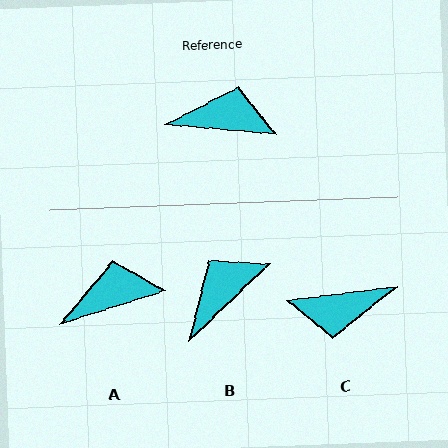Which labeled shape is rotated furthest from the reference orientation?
C, about 168 degrees away.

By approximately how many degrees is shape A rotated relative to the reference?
Approximately 23 degrees counter-clockwise.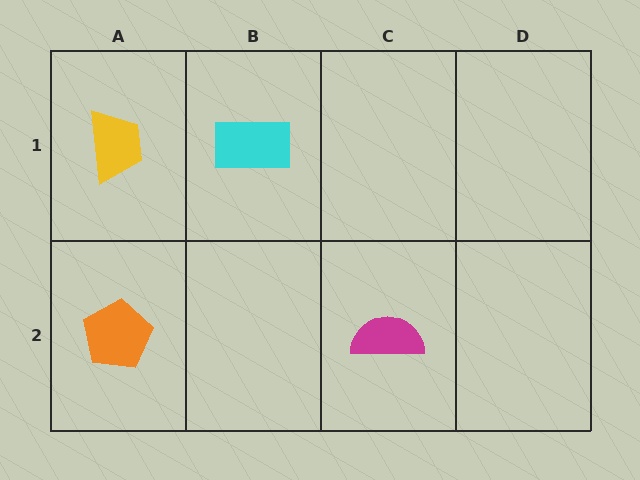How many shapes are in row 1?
2 shapes.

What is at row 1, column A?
A yellow trapezoid.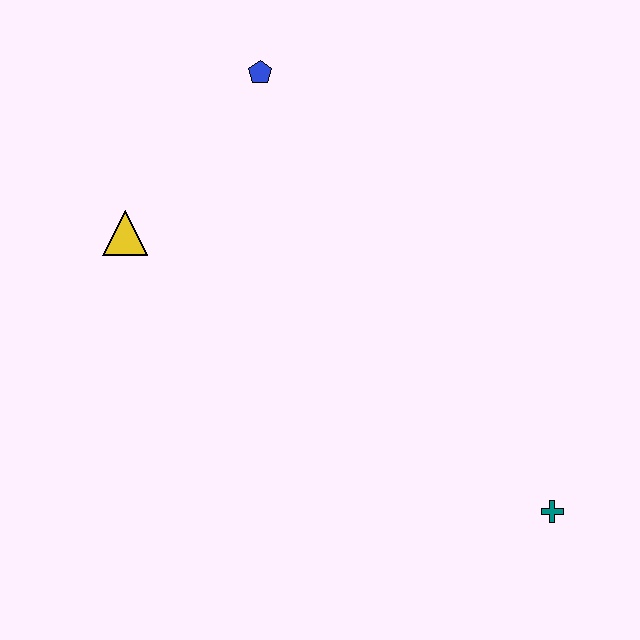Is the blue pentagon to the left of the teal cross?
Yes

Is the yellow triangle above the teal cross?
Yes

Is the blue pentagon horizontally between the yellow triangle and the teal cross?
Yes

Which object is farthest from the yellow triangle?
The teal cross is farthest from the yellow triangle.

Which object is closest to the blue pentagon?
The yellow triangle is closest to the blue pentagon.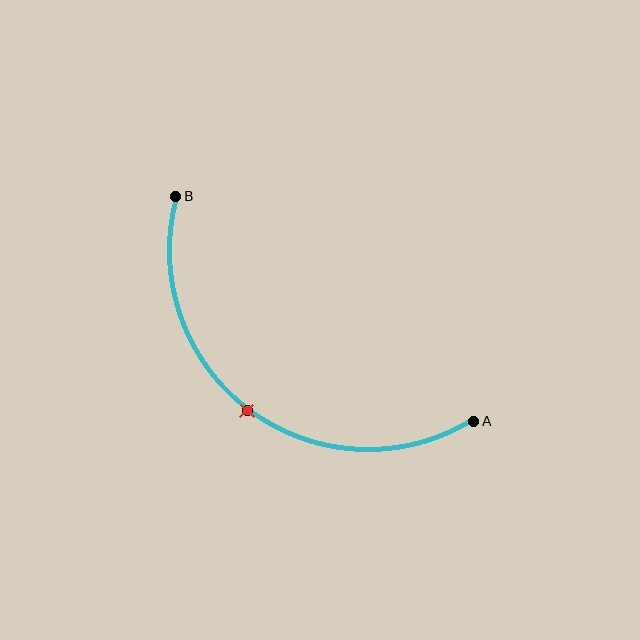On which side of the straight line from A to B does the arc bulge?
The arc bulges below and to the left of the straight line connecting A and B.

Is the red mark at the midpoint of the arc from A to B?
Yes. The red mark lies on the arc at equal arc-length from both A and B — it is the arc midpoint.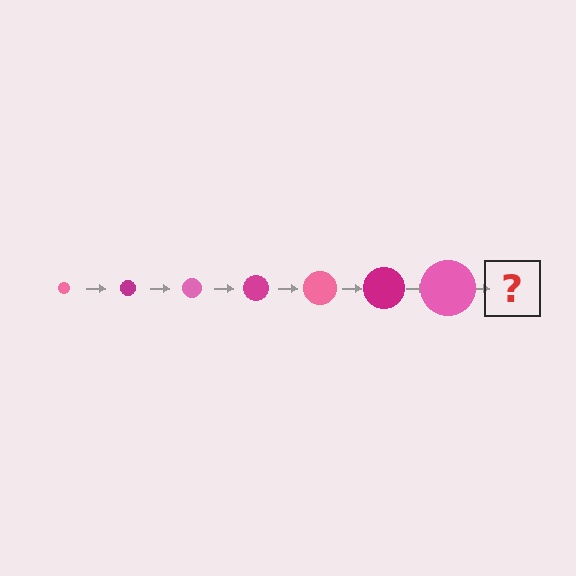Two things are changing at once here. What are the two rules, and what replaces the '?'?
The two rules are that the circle grows larger each step and the color cycles through pink and magenta. The '?' should be a magenta circle, larger than the previous one.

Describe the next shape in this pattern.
It should be a magenta circle, larger than the previous one.